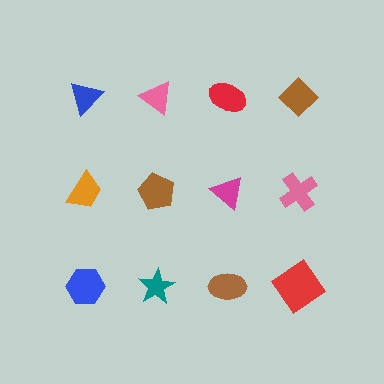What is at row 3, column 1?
A blue hexagon.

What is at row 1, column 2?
A pink triangle.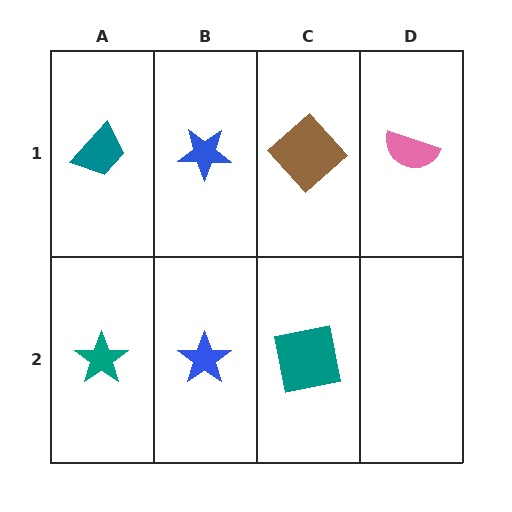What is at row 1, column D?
A pink semicircle.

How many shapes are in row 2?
3 shapes.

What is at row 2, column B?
A blue star.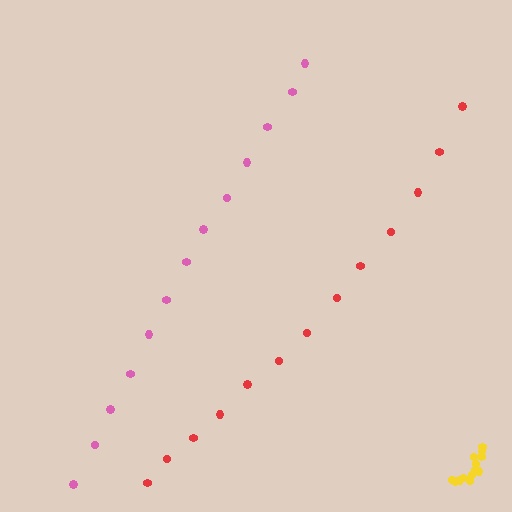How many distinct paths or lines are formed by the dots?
There are 3 distinct paths.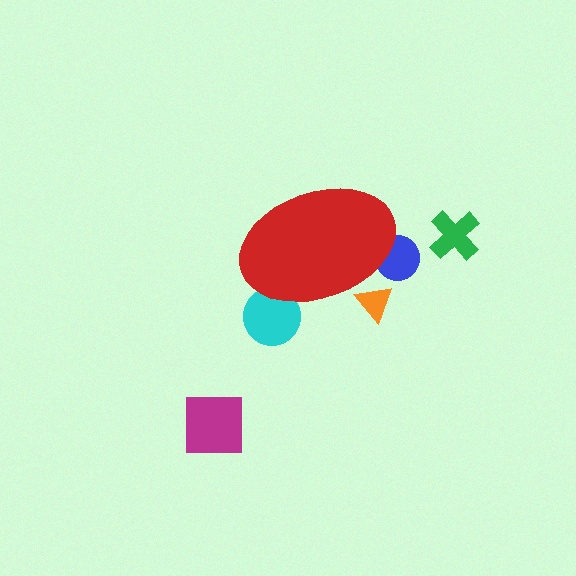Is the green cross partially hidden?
No, the green cross is fully visible.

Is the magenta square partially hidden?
No, the magenta square is fully visible.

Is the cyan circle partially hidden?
Yes, the cyan circle is partially hidden behind the red ellipse.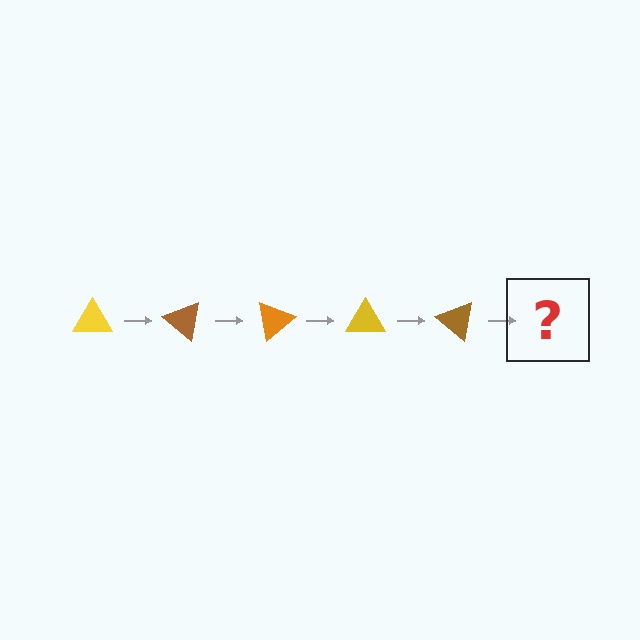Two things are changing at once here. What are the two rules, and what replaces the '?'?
The two rules are that it rotates 40 degrees each step and the color cycles through yellow, brown, and orange. The '?' should be an orange triangle, rotated 200 degrees from the start.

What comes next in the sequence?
The next element should be an orange triangle, rotated 200 degrees from the start.